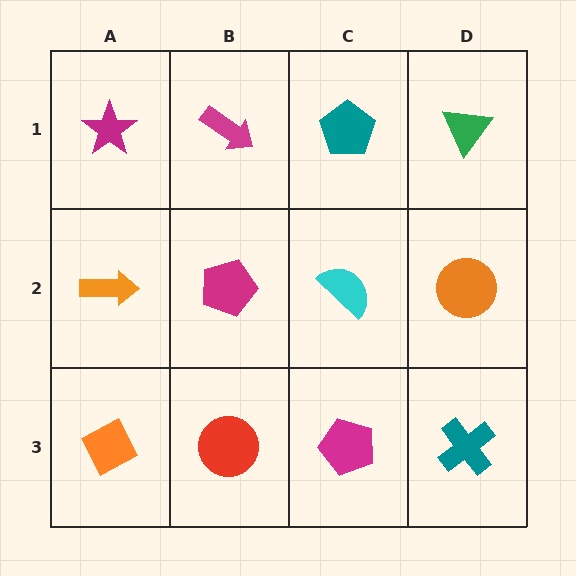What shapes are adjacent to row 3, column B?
A magenta pentagon (row 2, column B), an orange diamond (row 3, column A), a magenta pentagon (row 3, column C).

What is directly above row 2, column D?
A green triangle.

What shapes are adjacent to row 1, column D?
An orange circle (row 2, column D), a teal pentagon (row 1, column C).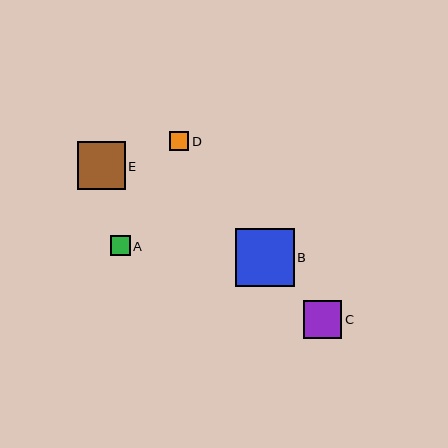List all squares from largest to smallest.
From largest to smallest: B, E, C, A, D.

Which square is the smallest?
Square D is the smallest with a size of approximately 19 pixels.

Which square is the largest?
Square B is the largest with a size of approximately 58 pixels.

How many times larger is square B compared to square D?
Square B is approximately 3.1 times the size of square D.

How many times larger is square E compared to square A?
Square E is approximately 2.3 times the size of square A.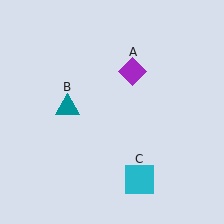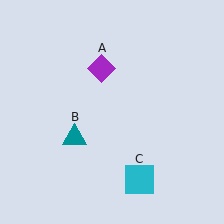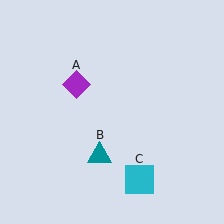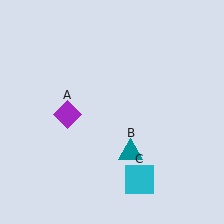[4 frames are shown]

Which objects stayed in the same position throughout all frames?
Cyan square (object C) remained stationary.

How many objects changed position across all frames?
2 objects changed position: purple diamond (object A), teal triangle (object B).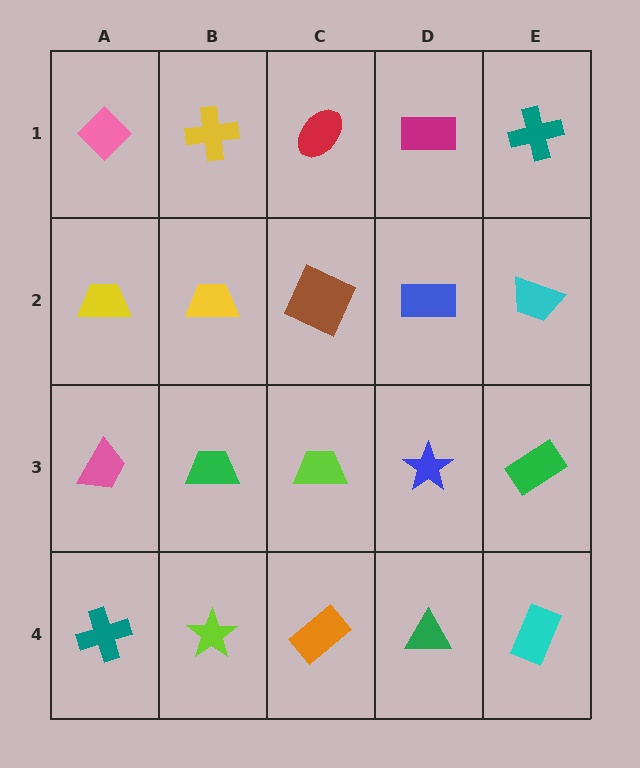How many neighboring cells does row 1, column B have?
3.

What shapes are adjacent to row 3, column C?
A brown square (row 2, column C), an orange rectangle (row 4, column C), a green trapezoid (row 3, column B), a blue star (row 3, column D).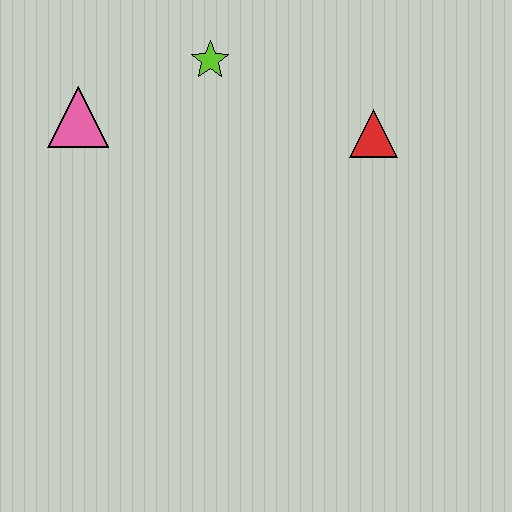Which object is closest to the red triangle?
The lime star is closest to the red triangle.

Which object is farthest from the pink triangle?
The red triangle is farthest from the pink triangle.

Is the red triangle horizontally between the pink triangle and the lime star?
No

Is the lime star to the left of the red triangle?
Yes